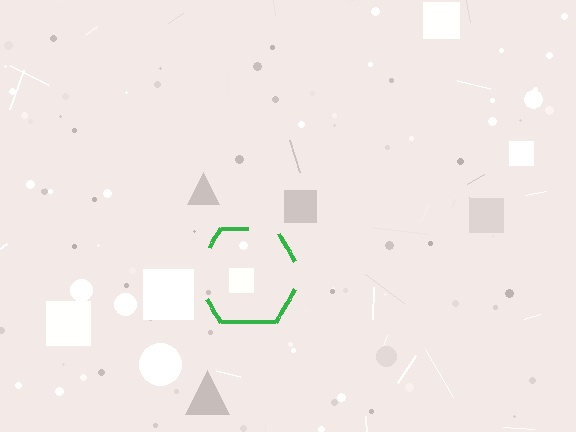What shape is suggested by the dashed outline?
The dashed outline suggests a hexagon.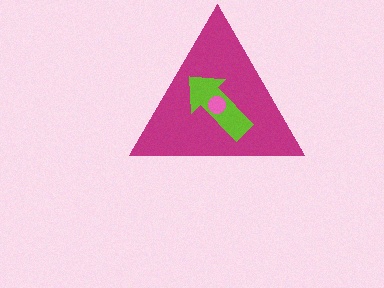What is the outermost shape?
The magenta triangle.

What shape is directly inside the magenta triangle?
The lime arrow.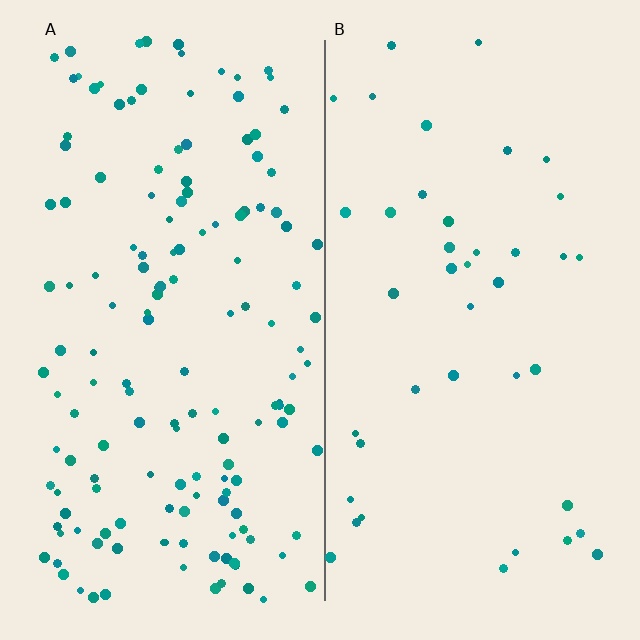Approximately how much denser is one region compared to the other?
Approximately 3.7× — region A over region B.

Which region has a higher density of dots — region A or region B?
A (the left).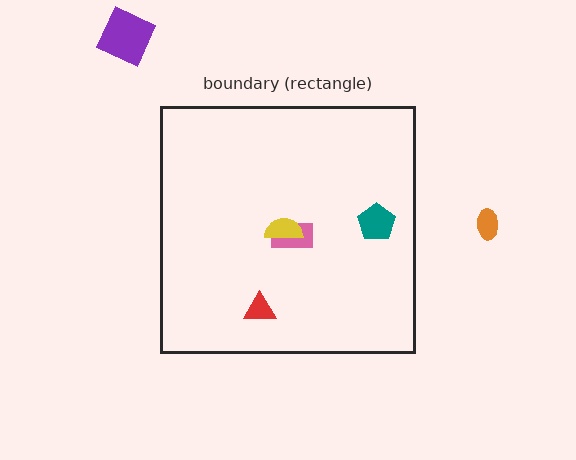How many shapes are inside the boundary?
4 inside, 2 outside.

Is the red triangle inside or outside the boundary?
Inside.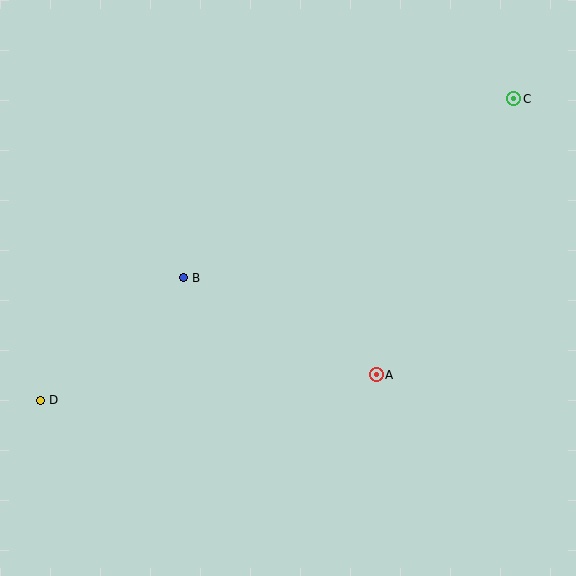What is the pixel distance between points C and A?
The distance between C and A is 309 pixels.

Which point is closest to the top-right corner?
Point C is closest to the top-right corner.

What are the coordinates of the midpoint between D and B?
The midpoint between D and B is at (112, 339).